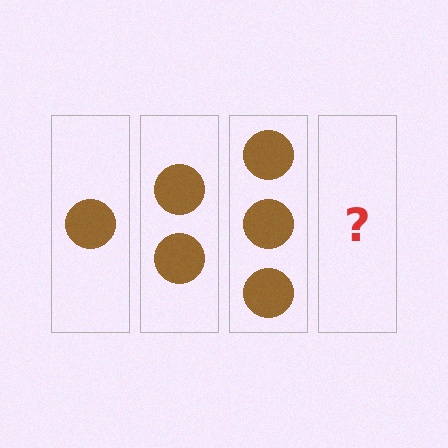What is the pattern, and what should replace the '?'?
The pattern is that each step adds one more circle. The '?' should be 4 circles.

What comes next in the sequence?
The next element should be 4 circles.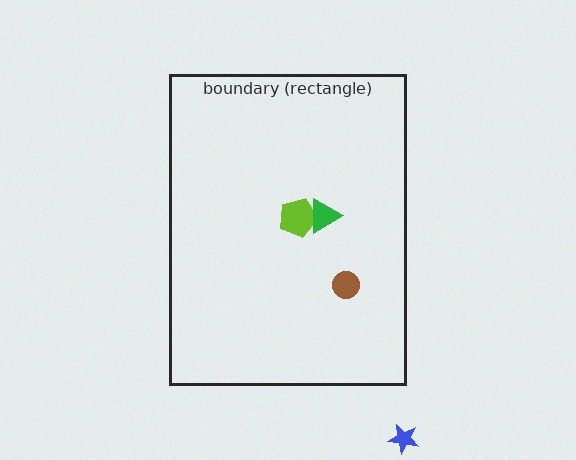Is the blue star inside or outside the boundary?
Outside.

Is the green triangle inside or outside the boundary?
Inside.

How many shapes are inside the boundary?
3 inside, 1 outside.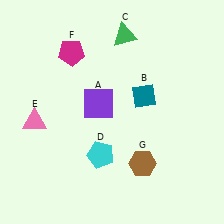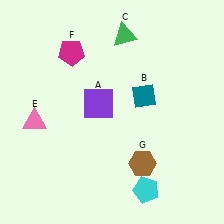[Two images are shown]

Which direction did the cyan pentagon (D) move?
The cyan pentagon (D) moved right.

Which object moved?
The cyan pentagon (D) moved right.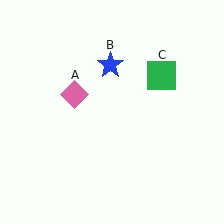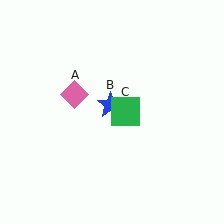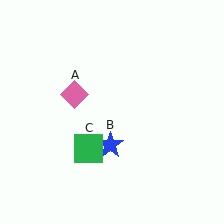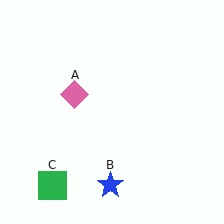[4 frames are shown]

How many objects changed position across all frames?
2 objects changed position: blue star (object B), green square (object C).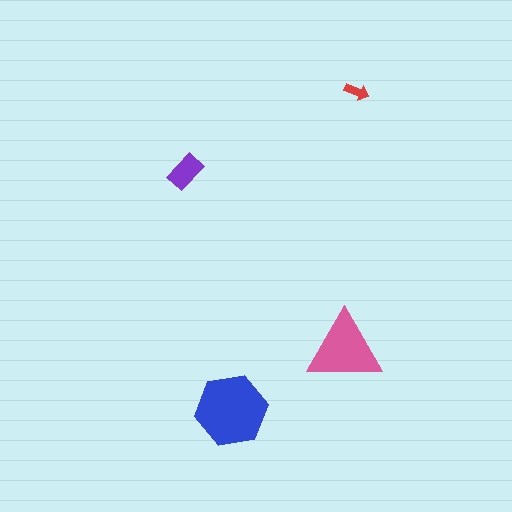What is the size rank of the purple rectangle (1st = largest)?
3rd.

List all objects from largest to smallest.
The blue hexagon, the pink triangle, the purple rectangle, the red arrow.